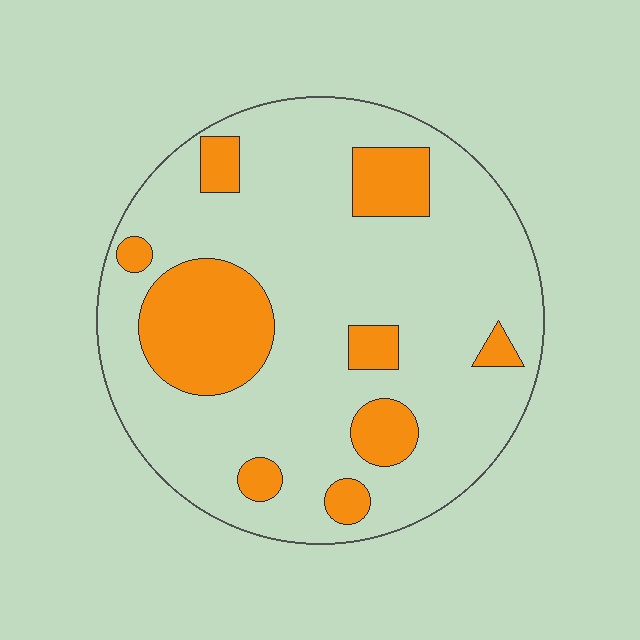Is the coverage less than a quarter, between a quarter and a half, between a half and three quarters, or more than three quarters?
Less than a quarter.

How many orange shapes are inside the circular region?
9.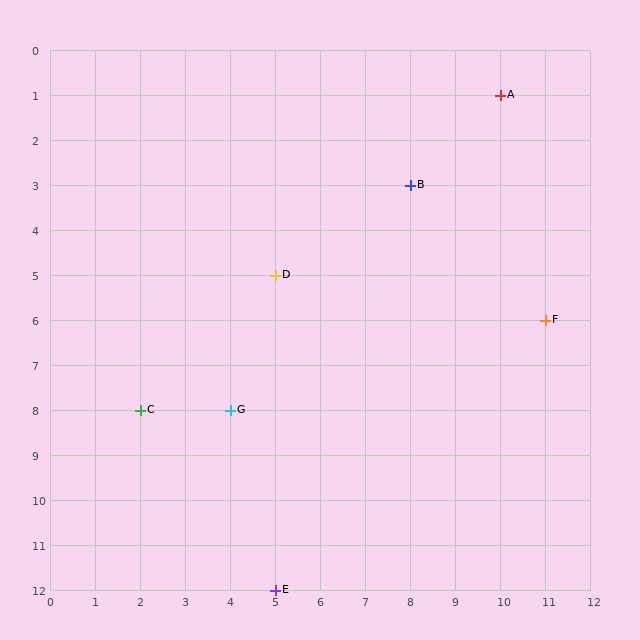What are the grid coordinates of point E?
Point E is at grid coordinates (5, 12).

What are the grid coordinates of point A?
Point A is at grid coordinates (10, 1).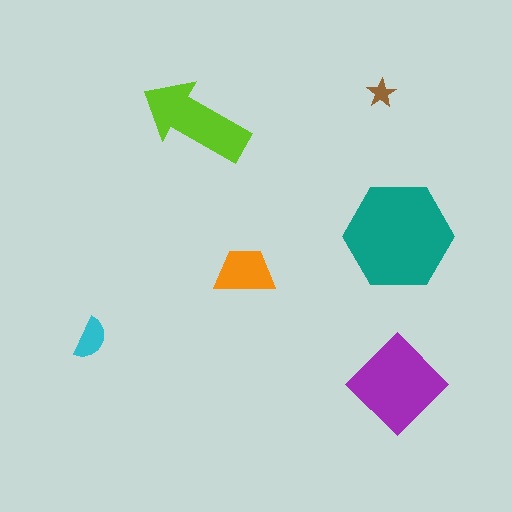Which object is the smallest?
The brown star.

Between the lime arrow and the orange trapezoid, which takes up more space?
The lime arrow.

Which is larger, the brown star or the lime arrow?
The lime arrow.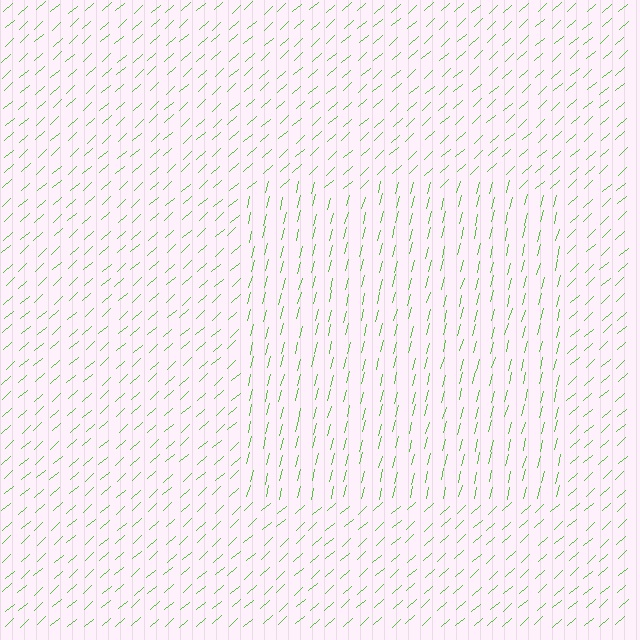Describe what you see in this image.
The image is filled with small lime line segments. A rectangle region in the image has lines oriented differently from the surrounding lines, creating a visible texture boundary.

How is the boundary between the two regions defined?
The boundary is defined purely by a change in line orientation (approximately 34 degrees difference). All lines are the same color and thickness.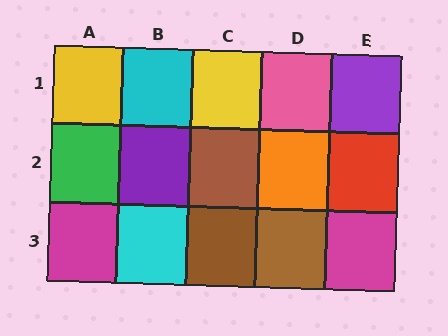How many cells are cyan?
2 cells are cyan.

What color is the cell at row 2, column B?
Purple.